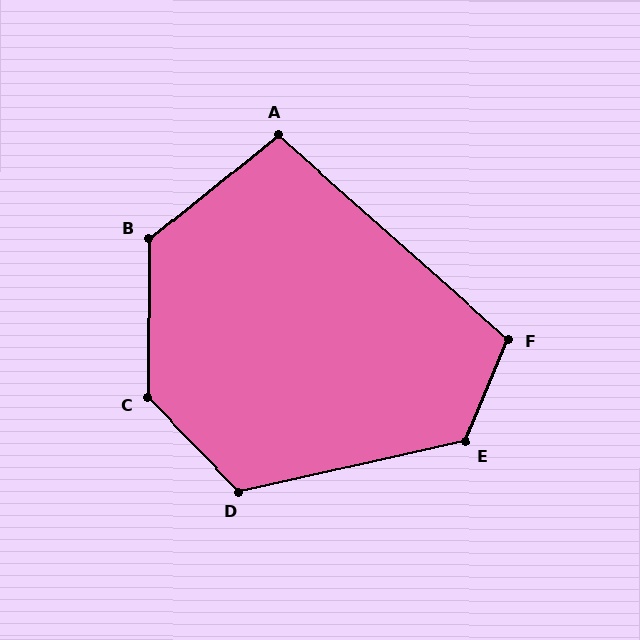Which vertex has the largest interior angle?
C, at approximately 135 degrees.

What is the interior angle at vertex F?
Approximately 109 degrees (obtuse).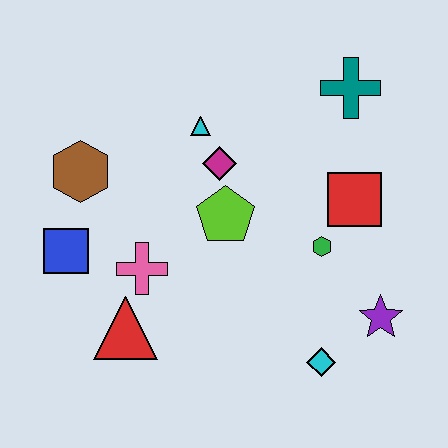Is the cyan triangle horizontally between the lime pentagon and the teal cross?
No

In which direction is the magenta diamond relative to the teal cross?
The magenta diamond is to the left of the teal cross.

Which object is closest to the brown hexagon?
The blue square is closest to the brown hexagon.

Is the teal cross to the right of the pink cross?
Yes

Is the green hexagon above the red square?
No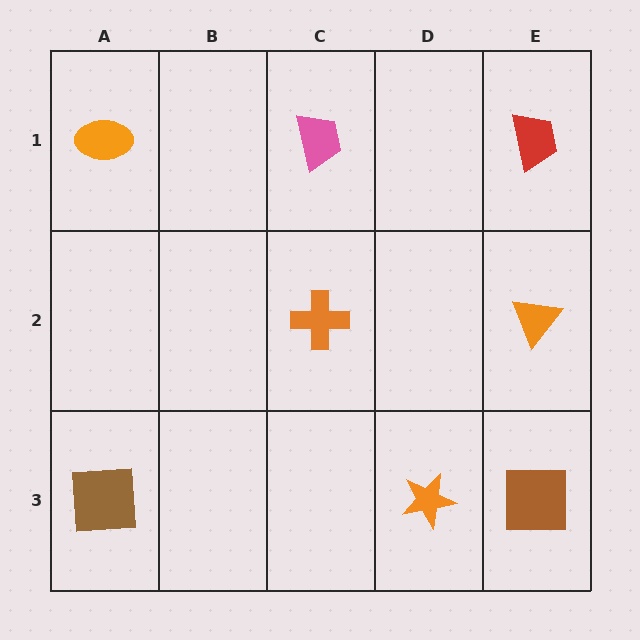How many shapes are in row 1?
3 shapes.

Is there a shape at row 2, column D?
No, that cell is empty.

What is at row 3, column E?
A brown square.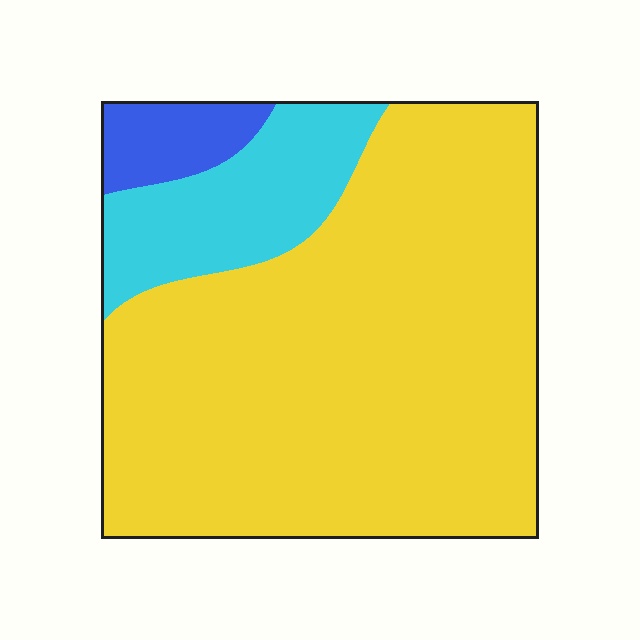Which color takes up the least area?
Blue, at roughly 5%.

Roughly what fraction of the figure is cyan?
Cyan takes up less than a sixth of the figure.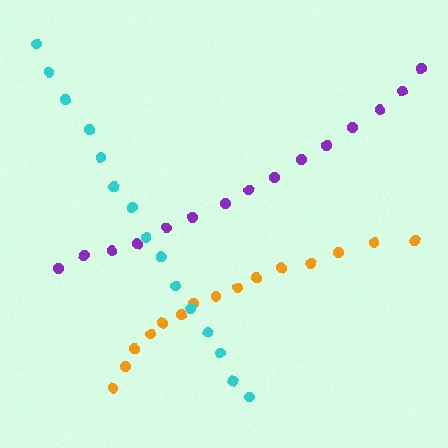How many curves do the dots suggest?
There are 3 distinct paths.